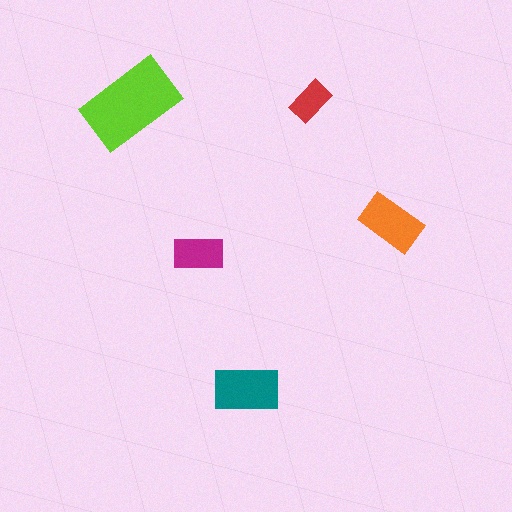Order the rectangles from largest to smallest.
the lime one, the teal one, the orange one, the magenta one, the red one.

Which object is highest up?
The red rectangle is topmost.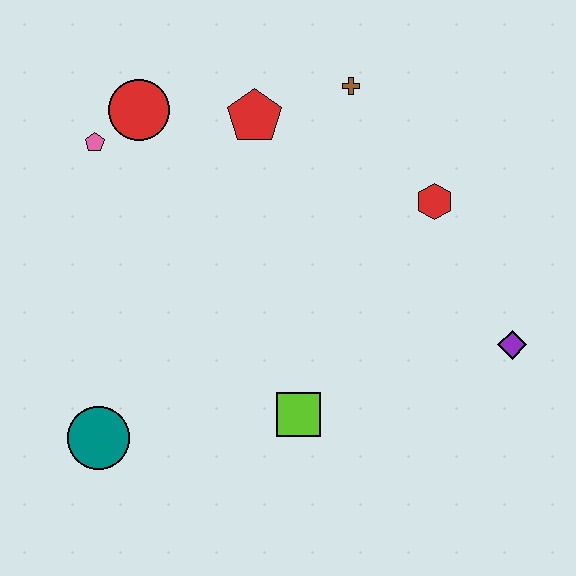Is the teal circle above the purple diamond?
No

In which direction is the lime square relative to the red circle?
The lime square is below the red circle.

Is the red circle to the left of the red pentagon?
Yes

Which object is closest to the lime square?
The teal circle is closest to the lime square.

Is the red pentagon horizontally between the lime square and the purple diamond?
No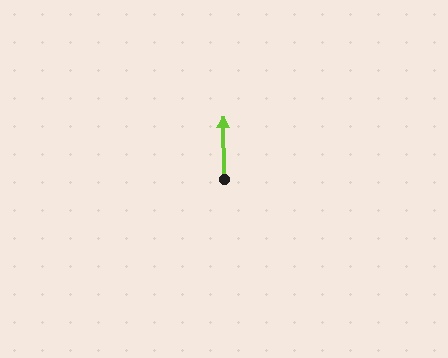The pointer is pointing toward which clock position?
Roughly 12 o'clock.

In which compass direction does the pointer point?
North.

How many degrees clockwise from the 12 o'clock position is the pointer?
Approximately 359 degrees.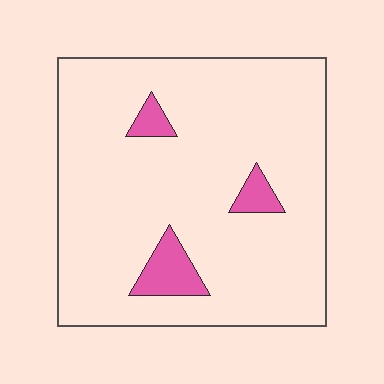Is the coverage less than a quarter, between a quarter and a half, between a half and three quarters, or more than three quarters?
Less than a quarter.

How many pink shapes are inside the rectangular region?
3.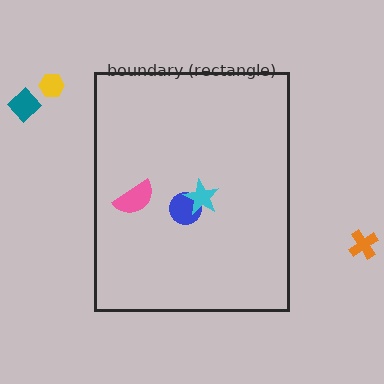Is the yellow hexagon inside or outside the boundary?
Outside.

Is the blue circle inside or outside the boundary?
Inside.